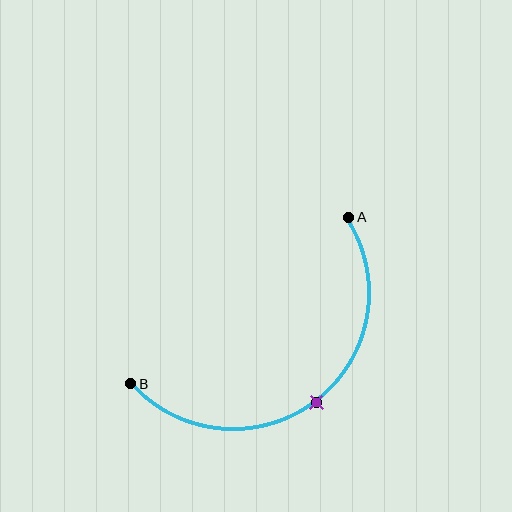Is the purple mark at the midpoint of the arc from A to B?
Yes. The purple mark lies on the arc at equal arc-length from both A and B — it is the arc midpoint.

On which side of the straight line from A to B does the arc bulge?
The arc bulges below and to the right of the straight line connecting A and B.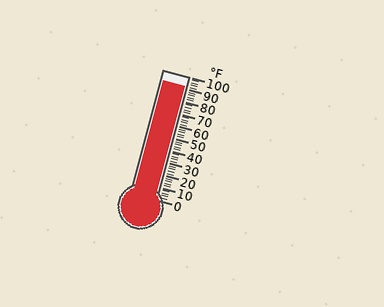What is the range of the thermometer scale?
The thermometer scale ranges from 0°F to 100°F.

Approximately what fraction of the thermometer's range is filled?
The thermometer is filled to approximately 90% of its range.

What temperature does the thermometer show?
The thermometer shows approximately 92°F.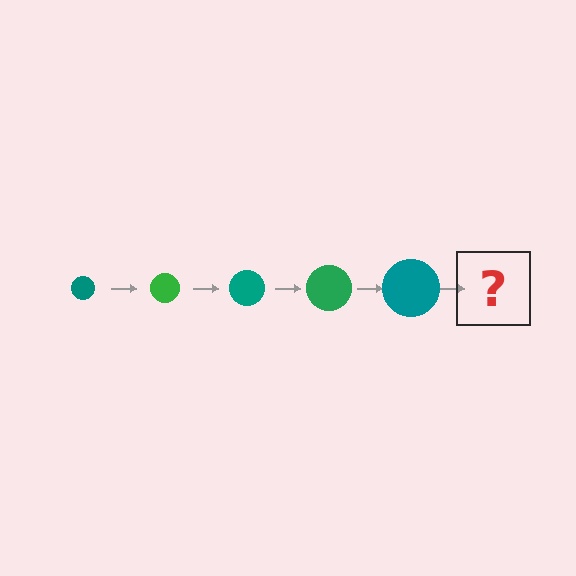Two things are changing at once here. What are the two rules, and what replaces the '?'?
The two rules are that the circle grows larger each step and the color cycles through teal and green. The '?' should be a green circle, larger than the previous one.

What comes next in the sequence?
The next element should be a green circle, larger than the previous one.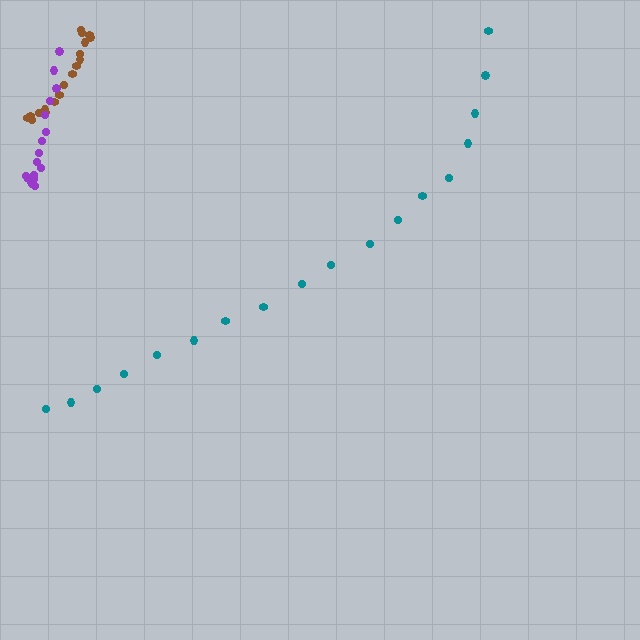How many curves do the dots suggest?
There are 3 distinct paths.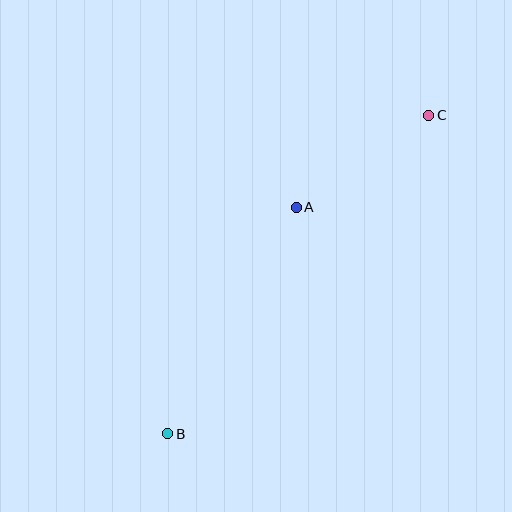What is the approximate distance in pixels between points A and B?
The distance between A and B is approximately 260 pixels.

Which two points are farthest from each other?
Points B and C are farthest from each other.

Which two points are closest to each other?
Points A and C are closest to each other.